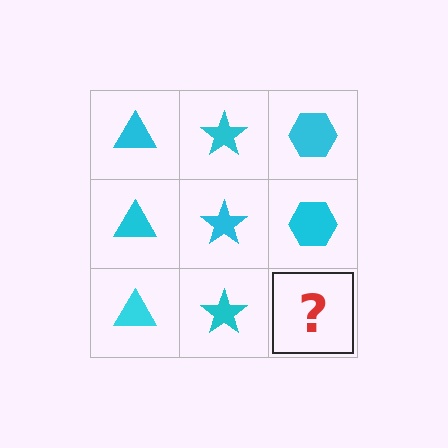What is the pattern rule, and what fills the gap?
The rule is that each column has a consistent shape. The gap should be filled with a cyan hexagon.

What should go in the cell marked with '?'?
The missing cell should contain a cyan hexagon.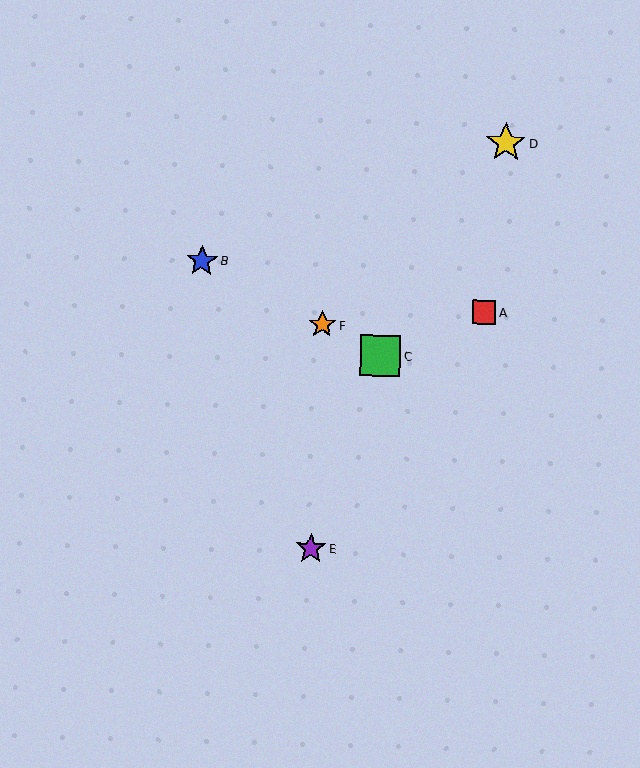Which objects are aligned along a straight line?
Objects B, C, F are aligned along a straight line.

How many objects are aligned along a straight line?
3 objects (B, C, F) are aligned along a straight line.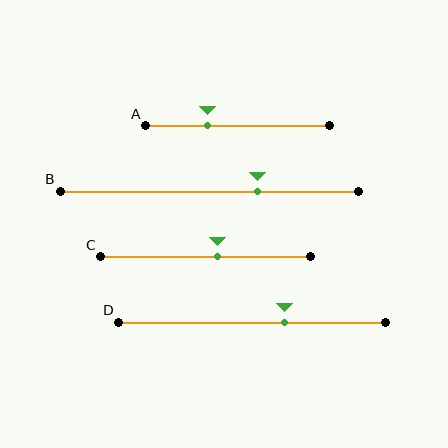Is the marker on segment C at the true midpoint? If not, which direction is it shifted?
No, the marker on segment C is shifted to the right by about 6% of the segment length.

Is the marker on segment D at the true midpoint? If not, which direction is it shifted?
No, the marker on segment D is shifted to the right by about 12% of the segment length.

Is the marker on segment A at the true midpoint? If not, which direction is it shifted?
No, the marker on segment A is shifted to the left by about 16% of the segment length.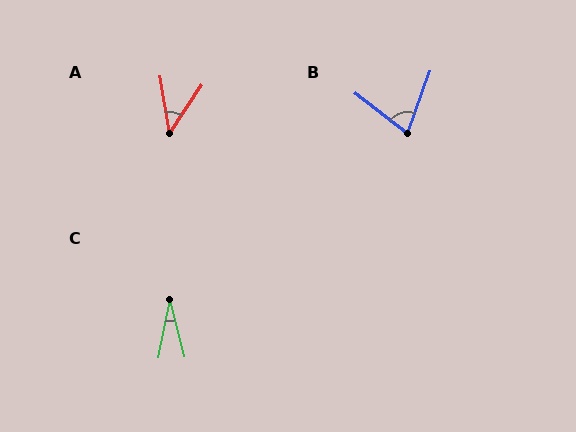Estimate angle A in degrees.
Approximately 43 degrees.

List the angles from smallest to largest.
C (25°), A (43°), B (72°).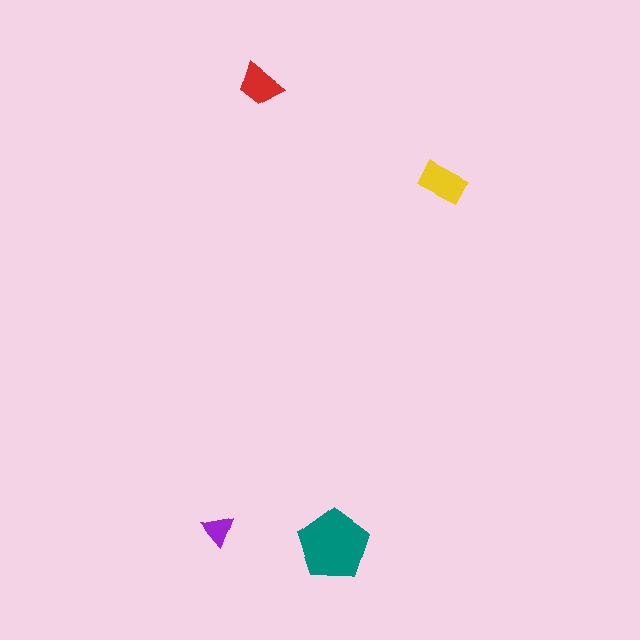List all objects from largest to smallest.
The teal pentagon, the yellow rectangle, the red trapezoid, the purple triangle.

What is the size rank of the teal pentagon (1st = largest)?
1st.